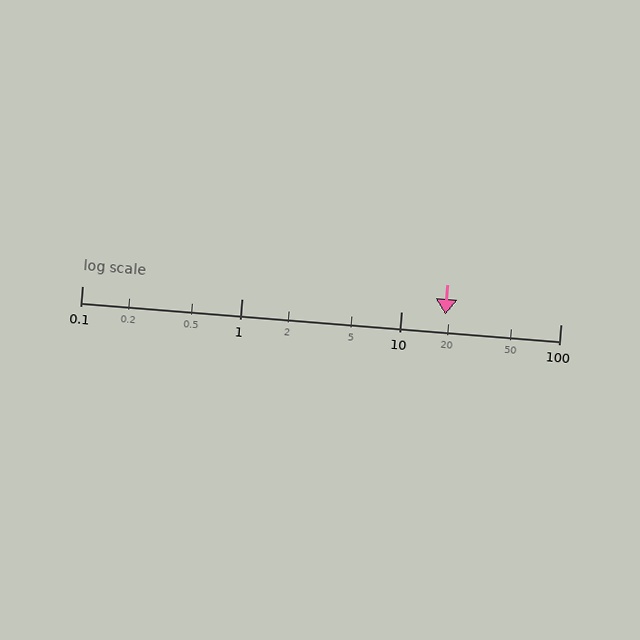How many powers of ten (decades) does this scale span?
The scale spans 3 decades, from 0.1 to 100.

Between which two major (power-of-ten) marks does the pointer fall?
The pointer is between 10 and 100.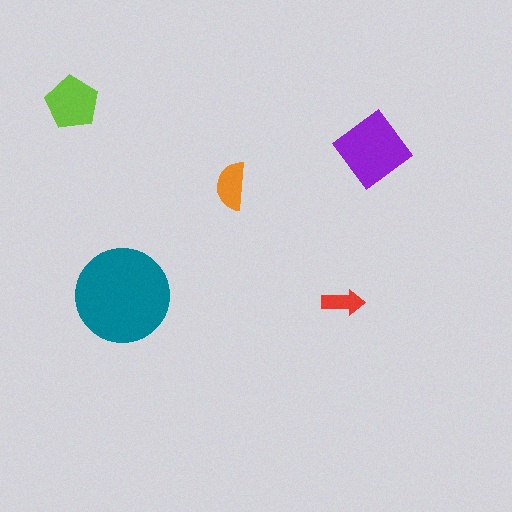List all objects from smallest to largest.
The red arrow, the orange semicircle, the lime pentagon, the purple diamond, the teal circle.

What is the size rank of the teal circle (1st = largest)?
1st.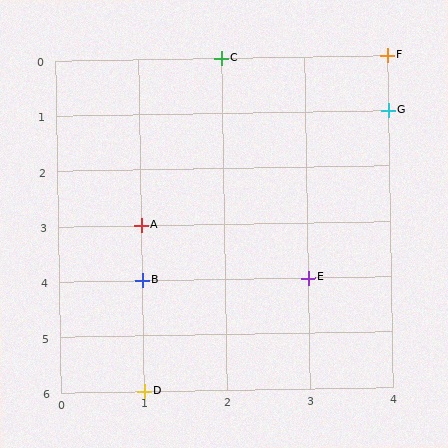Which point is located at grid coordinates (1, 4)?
Point B is at (1, 4).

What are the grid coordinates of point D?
Point D is at grid coordinates (1, 6).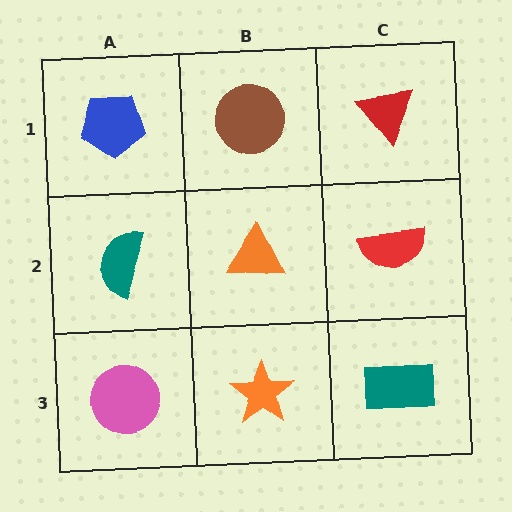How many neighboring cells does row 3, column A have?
2.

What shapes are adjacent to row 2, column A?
A blue pentagon (row 1, column A), a pink circle (row 3, column A), an orange triangle (row 2, column B).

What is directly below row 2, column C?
A teal rectangle.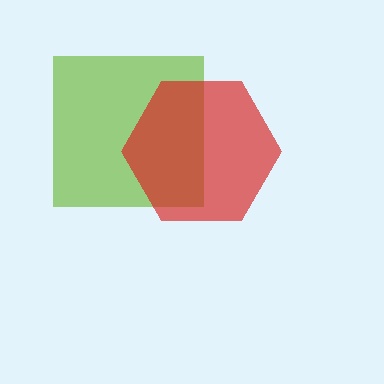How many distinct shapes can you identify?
There are 2 distinct shapes: a lime square, a red hexagon.